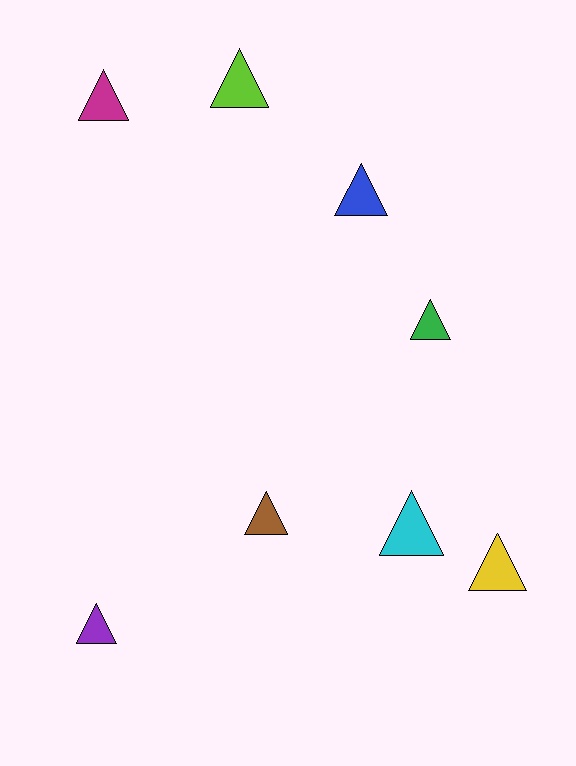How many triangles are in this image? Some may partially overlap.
There are 8 triangles.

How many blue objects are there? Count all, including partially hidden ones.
There is 1 blue object.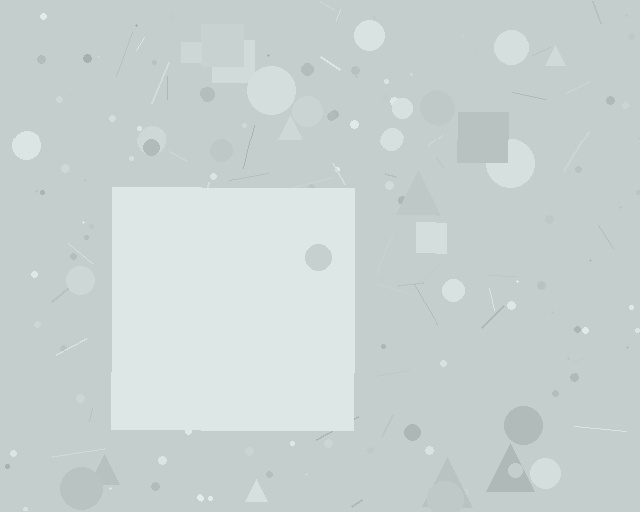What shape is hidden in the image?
A square is hidden in the image.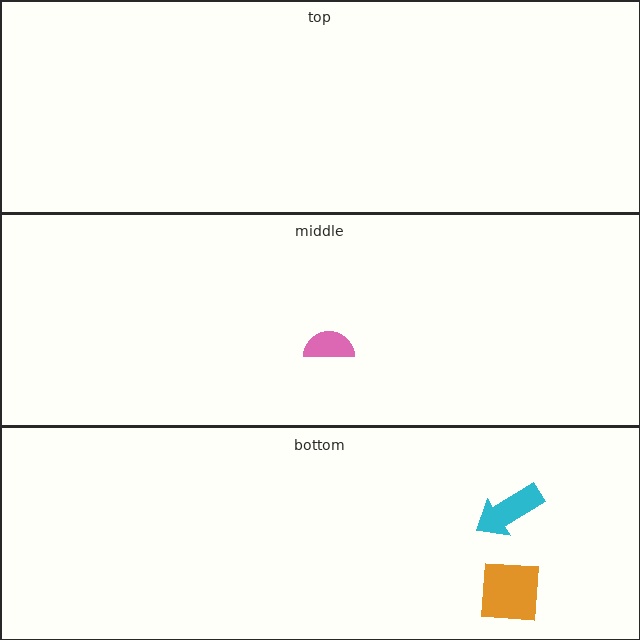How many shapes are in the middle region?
1.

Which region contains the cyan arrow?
The bottom region.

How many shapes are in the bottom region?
2.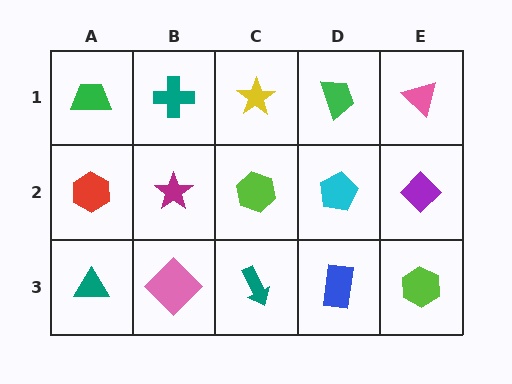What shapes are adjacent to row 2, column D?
A green trapezoid (row 1, column D), a blue rectangle (row 3, column D), a lime hexagon (row 2, column C), a purple diamond (row 2, column E).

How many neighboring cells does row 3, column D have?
3.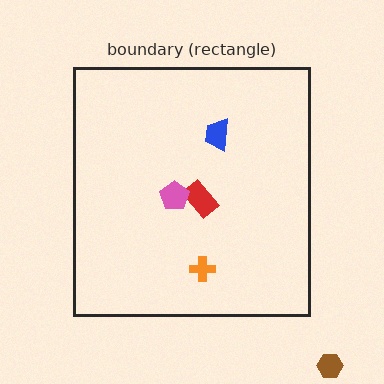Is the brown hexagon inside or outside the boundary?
Outside.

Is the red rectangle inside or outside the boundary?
Inside.